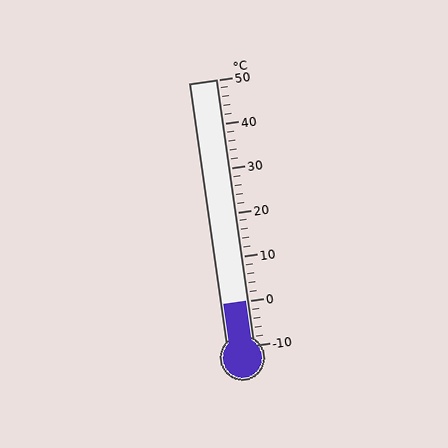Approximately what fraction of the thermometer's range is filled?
The thermometer is filled to approximately 15% of its range.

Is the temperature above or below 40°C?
The temperature is below 40°C.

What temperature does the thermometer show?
The thermometer shows approximately 0°C.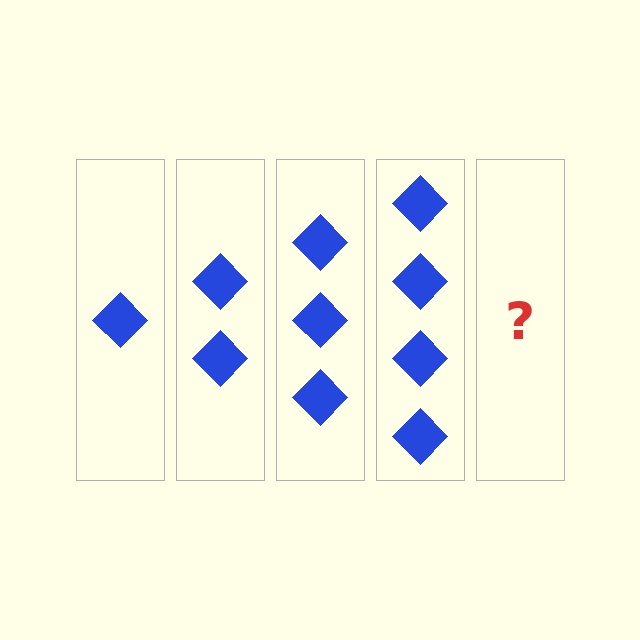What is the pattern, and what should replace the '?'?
The pattern is that each step adds one more diamond. The '?' should be 5 diamonds.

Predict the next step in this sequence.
The next step is 5 diamonds.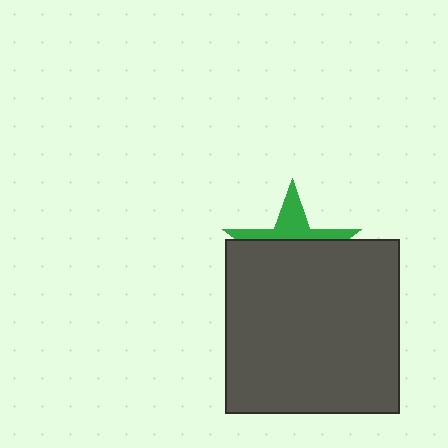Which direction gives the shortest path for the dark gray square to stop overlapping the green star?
Moving down gives the shortest separation.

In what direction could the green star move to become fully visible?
The green star could move up. That would shift it out from behind the dark gray square entirely.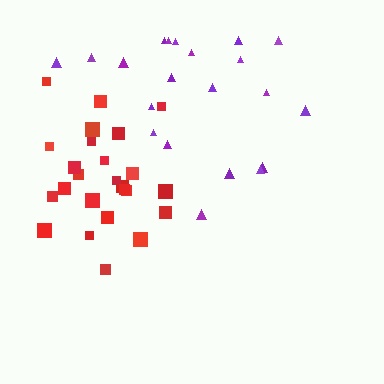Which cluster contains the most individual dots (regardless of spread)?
Red (26).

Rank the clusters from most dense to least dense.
red, purple.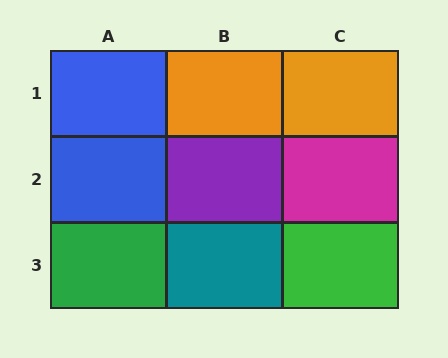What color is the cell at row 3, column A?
Green.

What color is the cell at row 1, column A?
Blue.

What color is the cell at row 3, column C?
Green.